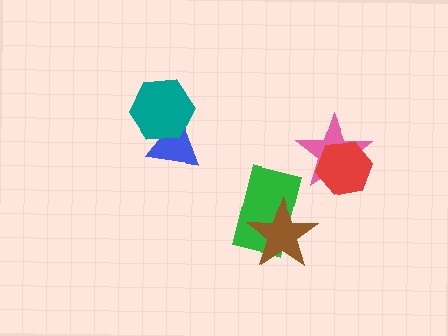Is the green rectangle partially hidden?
Yes, it is partially covered by another shape.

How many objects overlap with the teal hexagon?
1 object overlaps with the teal hexagon.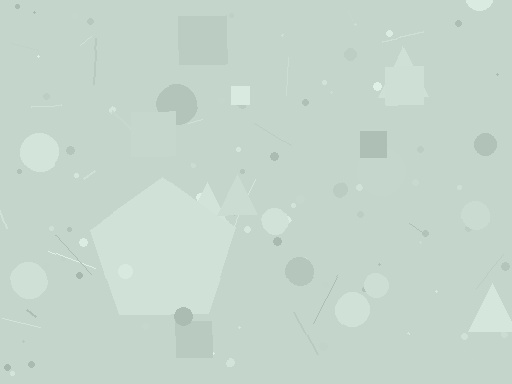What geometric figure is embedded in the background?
A pentagon is embedded in the background.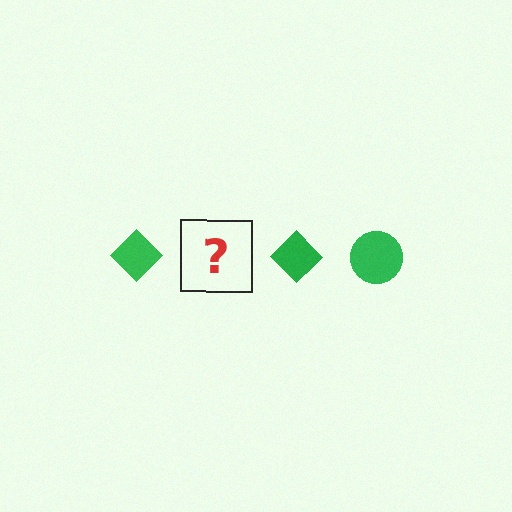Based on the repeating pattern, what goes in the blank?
The blank should be a green circle.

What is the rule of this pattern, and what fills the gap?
The rule is that the pattern cycles through diamond, circle shapes in green. The gap should be filled with a green circle.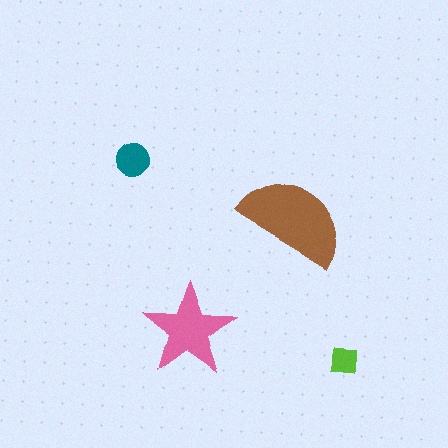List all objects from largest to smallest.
The brown semicircle, the pink star, the teal circle, the lime square.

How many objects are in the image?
There are 4 objects in the image.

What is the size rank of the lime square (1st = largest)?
4th.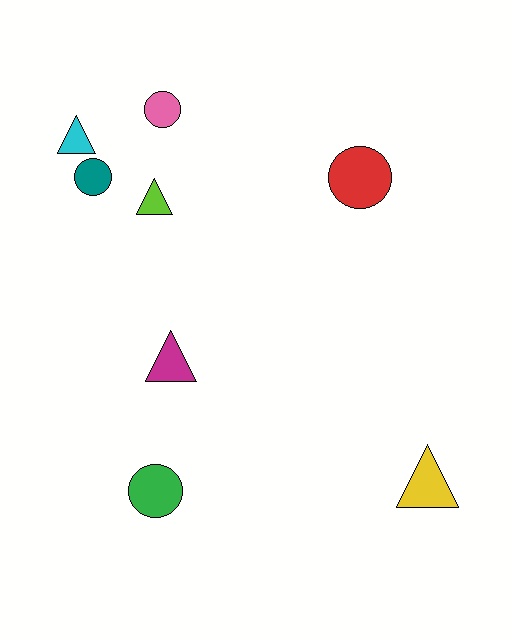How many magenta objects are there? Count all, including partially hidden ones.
There is 1 magenta object.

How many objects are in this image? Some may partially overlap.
There are 8 objects.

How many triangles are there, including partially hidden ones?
There are 4 triangles.